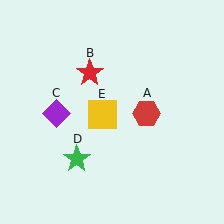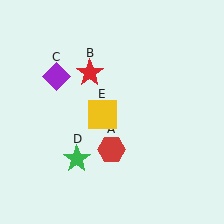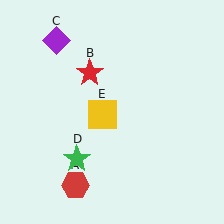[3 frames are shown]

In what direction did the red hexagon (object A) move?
The red hexagon (object A) moved down and to the left.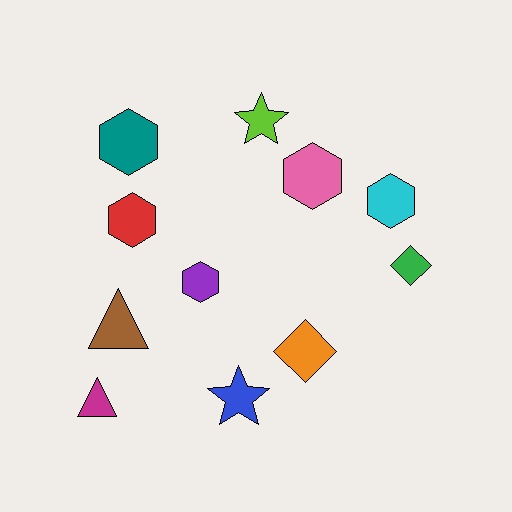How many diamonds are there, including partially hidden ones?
There are 2 diamonds.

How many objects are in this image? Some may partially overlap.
There are 11 objects.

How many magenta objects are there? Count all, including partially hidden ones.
There is 1 magenta object.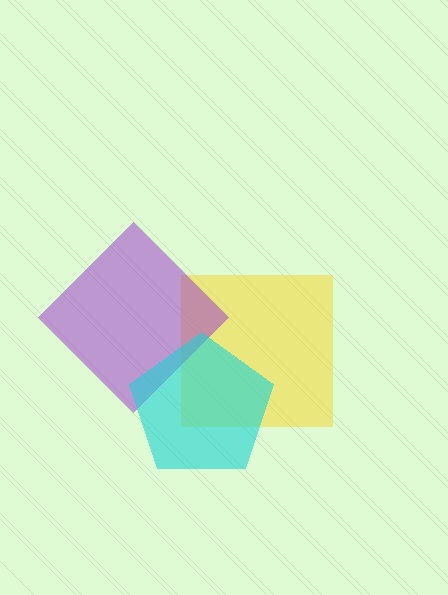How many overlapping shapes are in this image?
There are 3 overlapping shapes in the image.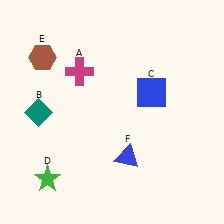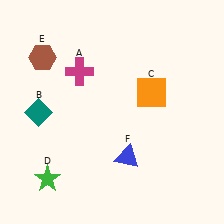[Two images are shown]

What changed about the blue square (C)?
In Image 1, C is blue. In Image 2, it changed to orange.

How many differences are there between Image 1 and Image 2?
There is 1 difference between the two images.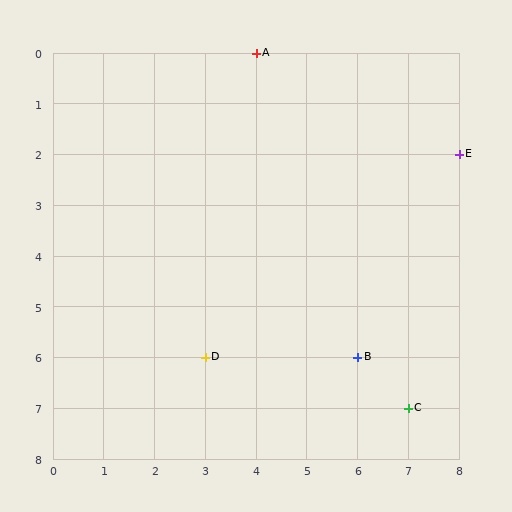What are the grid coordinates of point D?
Point D is at grid coordinates (3, 6).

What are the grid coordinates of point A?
Point A is at grid coordinates (4, 0).